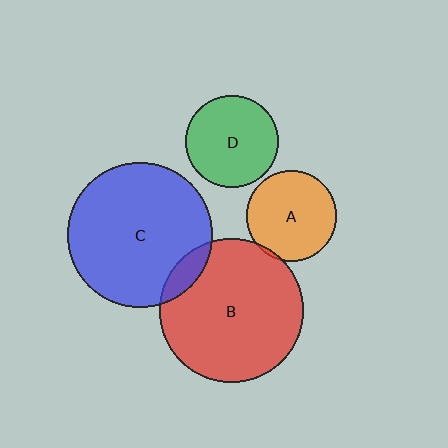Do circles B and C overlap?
Yes.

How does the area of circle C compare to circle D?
Approximately 2.5 times.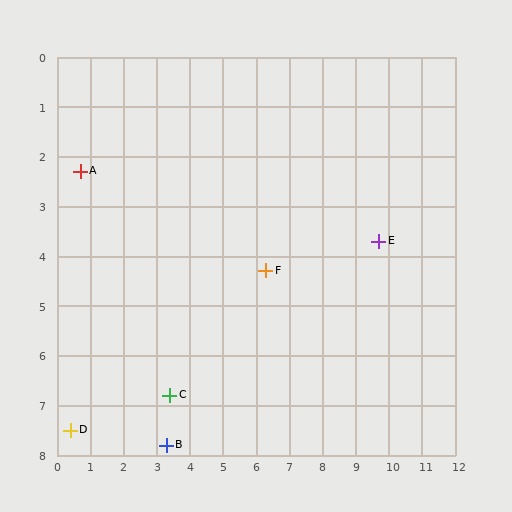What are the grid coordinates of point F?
Point F is at approximately (6.3, 4.3).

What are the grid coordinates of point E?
Point E is at approximately (9.7, 3.7).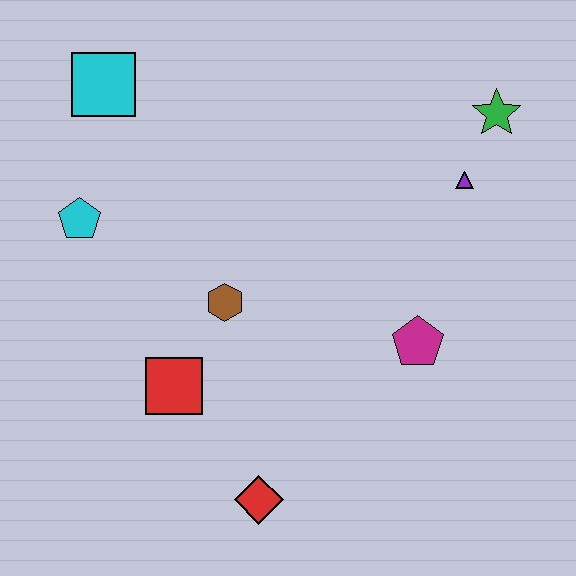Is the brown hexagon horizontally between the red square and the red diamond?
Yes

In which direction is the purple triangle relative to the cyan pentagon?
The purple triangle is to the right of the cyan pentagon.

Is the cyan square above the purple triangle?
Yes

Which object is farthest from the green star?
The red diamond is farthest from the green star.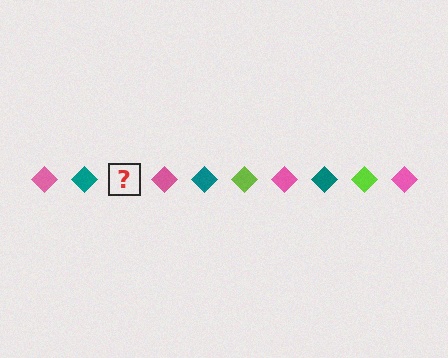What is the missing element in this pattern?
The missing element is a lime diamond.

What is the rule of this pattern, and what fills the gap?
The rule is that the pattern cycles through pink, teal, lime diamonds. The gap should be filled with a lime diamond.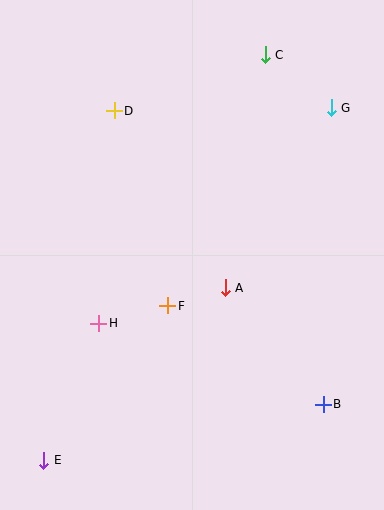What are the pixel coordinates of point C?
Point C is at (265, 55).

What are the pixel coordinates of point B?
Point B is at (323, 404).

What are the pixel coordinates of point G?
Point G is at (331, 108).